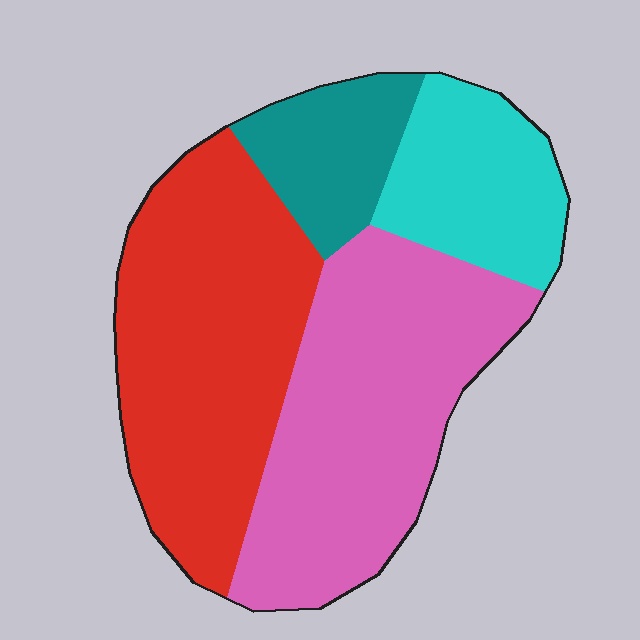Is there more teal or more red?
Red.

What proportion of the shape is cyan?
Cyan covers about 15% of the shape.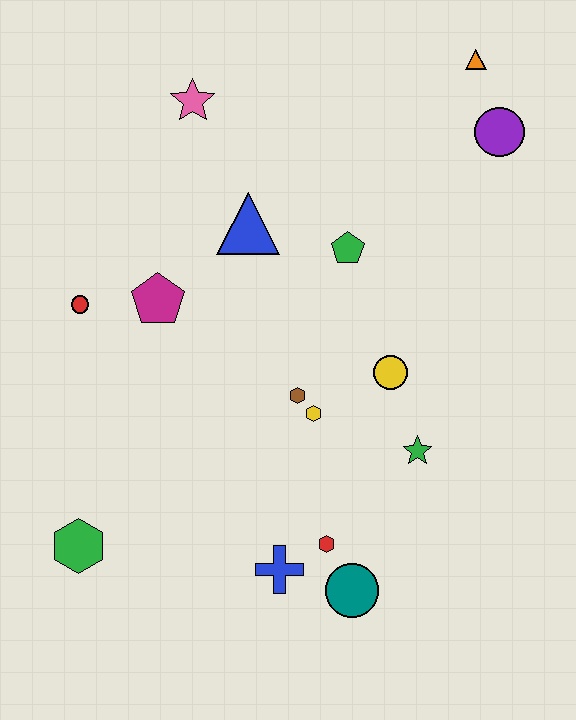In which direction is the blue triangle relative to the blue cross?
The blue triangle is above the blue cross.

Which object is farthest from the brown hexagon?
The orange triangle is farthest from the brown hexagon.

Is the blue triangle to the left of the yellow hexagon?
Yes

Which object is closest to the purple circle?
The orange triangle is closest to the purple circle.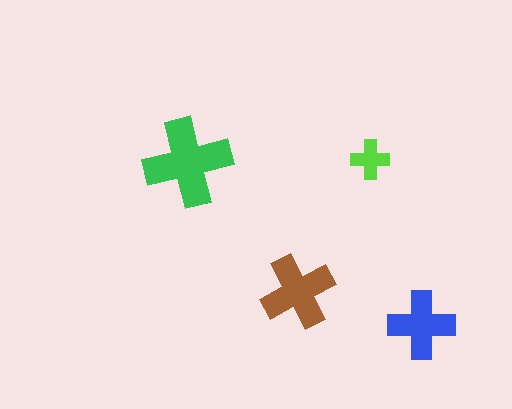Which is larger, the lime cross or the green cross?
The green one.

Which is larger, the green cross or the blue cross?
The green one.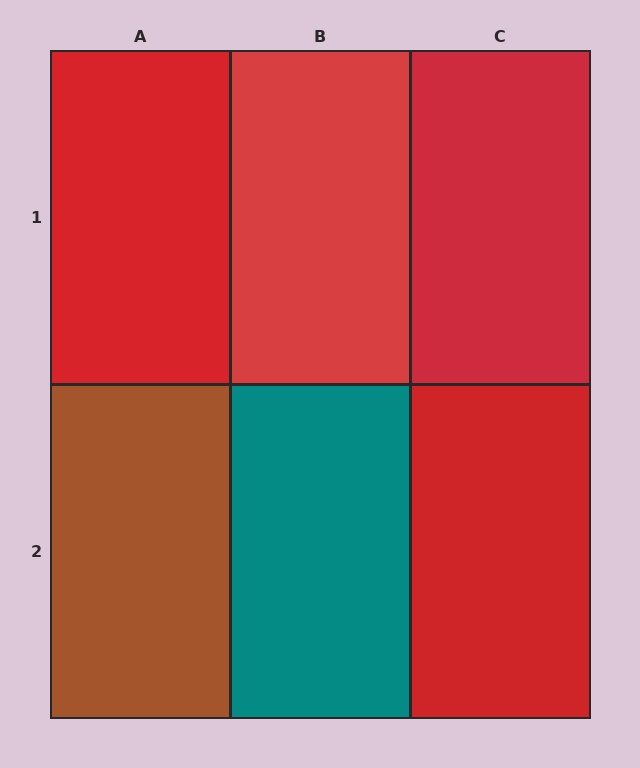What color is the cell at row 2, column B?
Teal.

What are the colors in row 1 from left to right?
Red, red, red.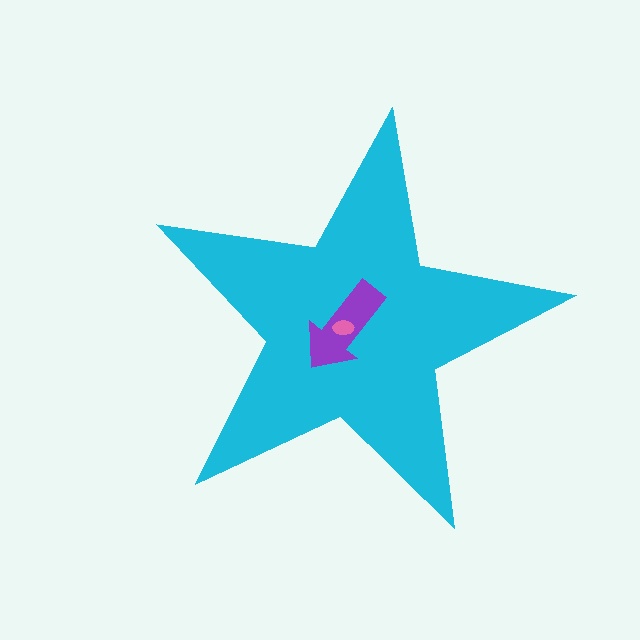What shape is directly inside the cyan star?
The purple arrow.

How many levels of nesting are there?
3.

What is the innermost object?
The pink ellipse.